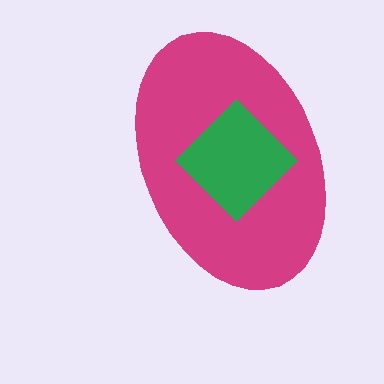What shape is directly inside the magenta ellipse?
The green diamond.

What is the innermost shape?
The green diamond.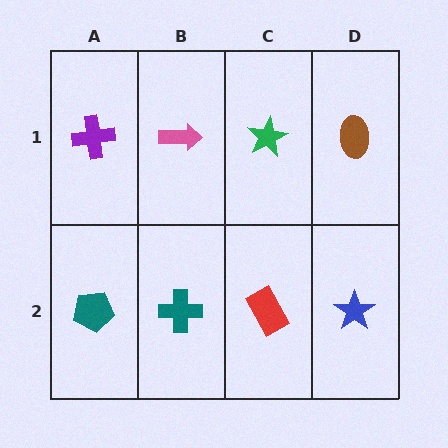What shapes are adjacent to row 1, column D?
A blue star (row 2, column D), a green star (row 1, column C).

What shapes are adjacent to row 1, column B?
A teal cross (row 2, column B), a purple cross (row 1, column A), a green star (row 1, column C).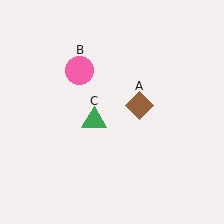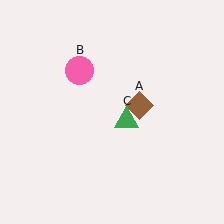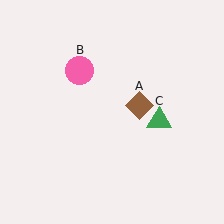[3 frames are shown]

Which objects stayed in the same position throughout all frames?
Brown diamond (object A) and pink circle (object B) remained stationary.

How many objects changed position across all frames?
1 object changed position: green triangle (object C).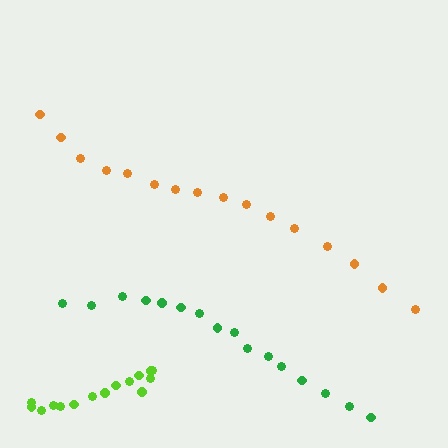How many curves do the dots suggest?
There are 3 distinct paths.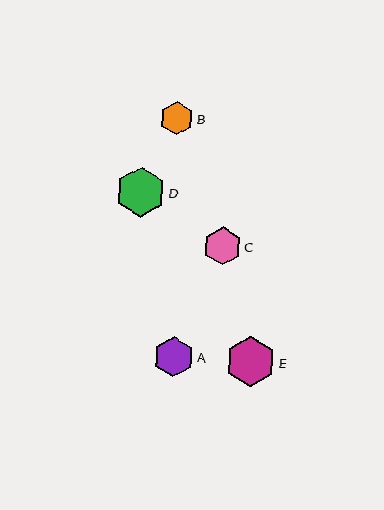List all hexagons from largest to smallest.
From largest to smallest: E, D, A, C, B.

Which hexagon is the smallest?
Hexagon B is the smallest with a size of approximately 33 pixels.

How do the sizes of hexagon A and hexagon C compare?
Hexagon A and hexagon C are approximately the same size.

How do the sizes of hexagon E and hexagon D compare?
Hexagon E and hexagon D are approximately the same size.